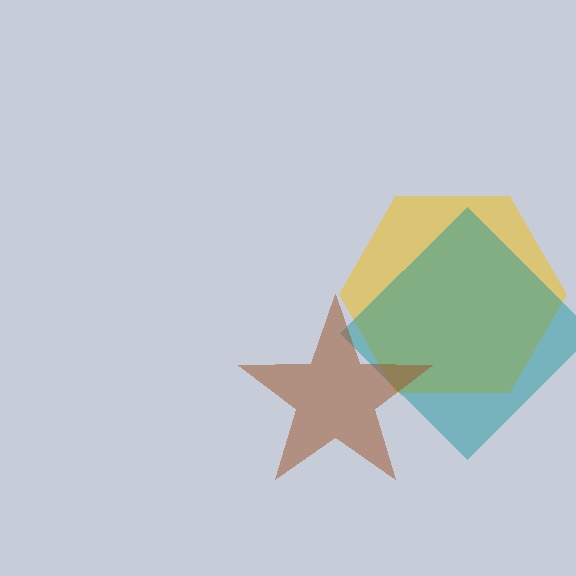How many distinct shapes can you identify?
There are 3 distinct shapes: a yellow hexagon, a teal diamond, a brown star.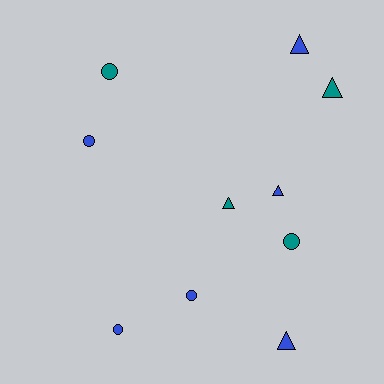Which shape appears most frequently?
Triangle, with 5 objects.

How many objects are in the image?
There are 10 objects.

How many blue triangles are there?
There are 3 blue triangles.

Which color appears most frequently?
Blue, with 6 objects.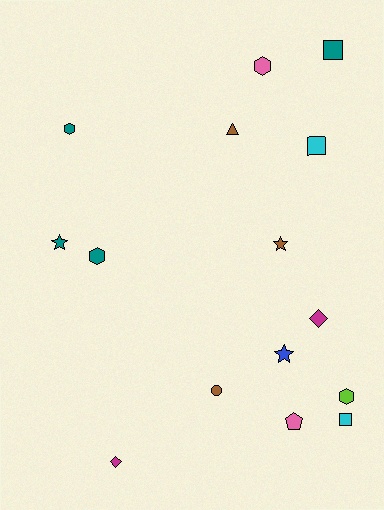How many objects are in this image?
There are 15 objects.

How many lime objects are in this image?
There is 1 lime object.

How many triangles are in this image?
There is 1 triangle.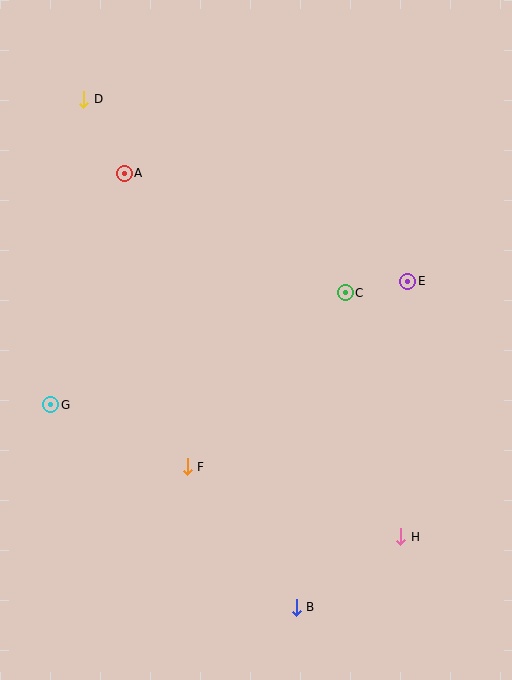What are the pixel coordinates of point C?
Point C is at (345, 293).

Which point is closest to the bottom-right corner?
Point H is closest to the bottom-right corner.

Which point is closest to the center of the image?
Point C at (345, 293) is closest to the center.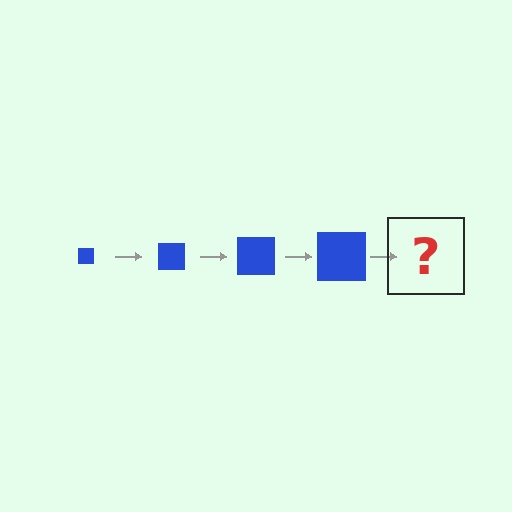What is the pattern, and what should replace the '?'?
The pattern is that the square gets progressively larger each step. The '?' should be a blue square, larger than the previous one.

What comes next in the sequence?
The next element should be a blue square, larger than the previous one.